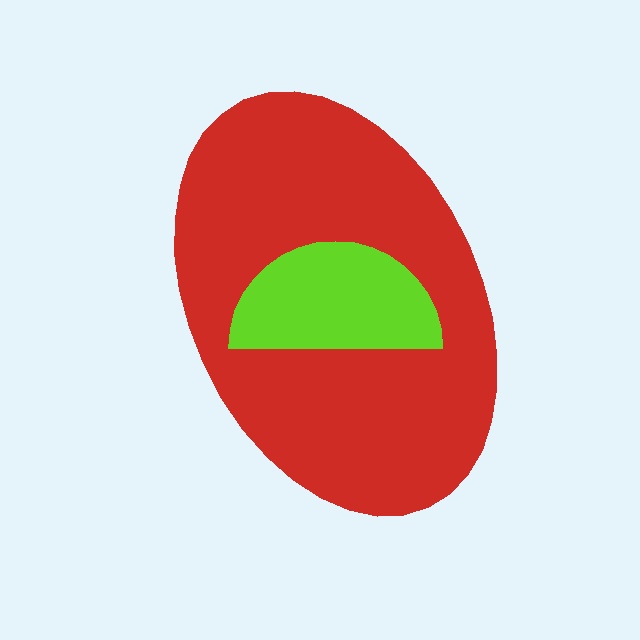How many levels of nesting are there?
2.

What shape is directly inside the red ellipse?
The lime semicircle.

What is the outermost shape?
The red ellipse.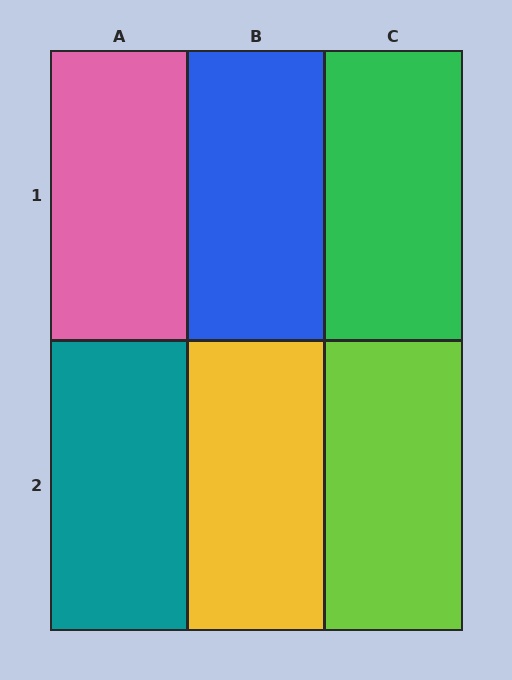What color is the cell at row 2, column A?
Teal.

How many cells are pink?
1 cell is pink.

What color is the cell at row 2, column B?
Yellow.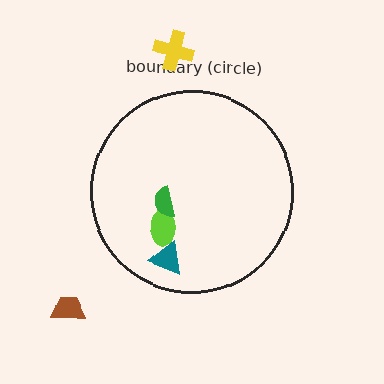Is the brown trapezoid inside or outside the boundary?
Outside.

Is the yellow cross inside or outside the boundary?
Outside.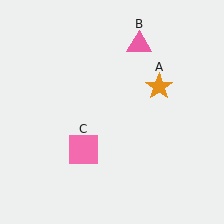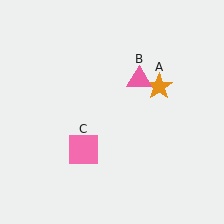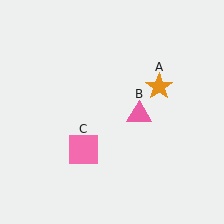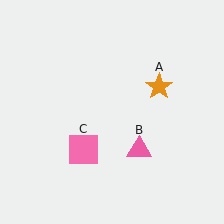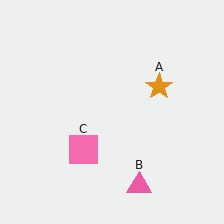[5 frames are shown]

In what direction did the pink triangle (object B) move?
The pink triangle (object B) moved down.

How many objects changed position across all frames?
1 object changed position: pink triangle (object B).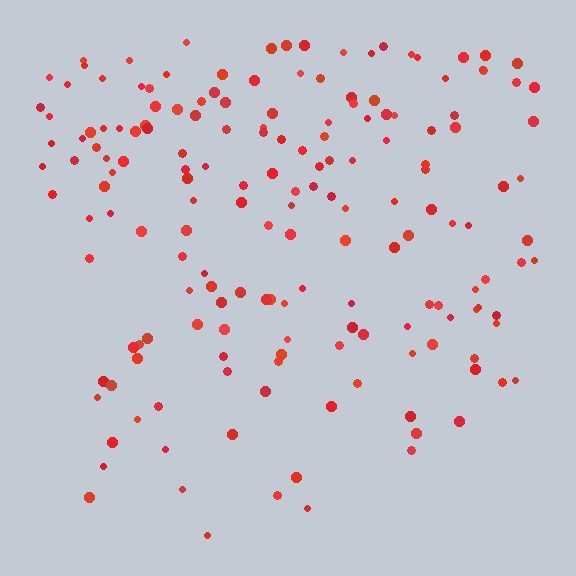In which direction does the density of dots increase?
From bottom to top, with the top side densest.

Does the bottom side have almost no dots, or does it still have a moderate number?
Still a moderate number, just noticeably fewer than the top.